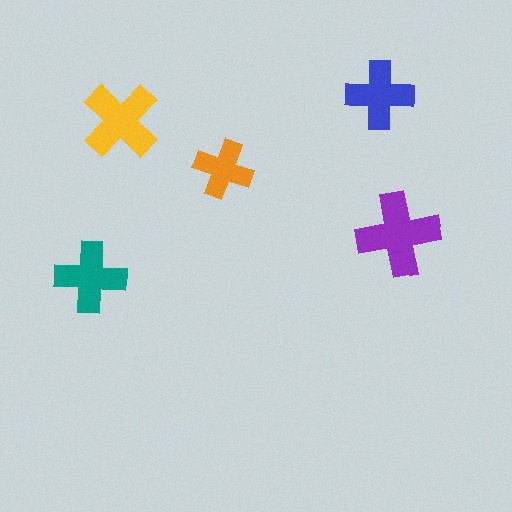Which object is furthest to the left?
The teal cross is leftmost.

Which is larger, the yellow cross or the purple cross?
The purple one.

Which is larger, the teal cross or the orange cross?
The teal one.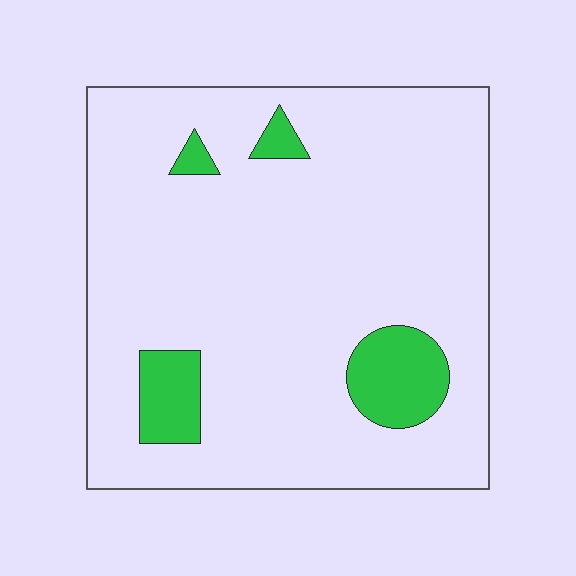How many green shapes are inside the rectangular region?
4.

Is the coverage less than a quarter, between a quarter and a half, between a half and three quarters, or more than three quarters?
Less than a quarter.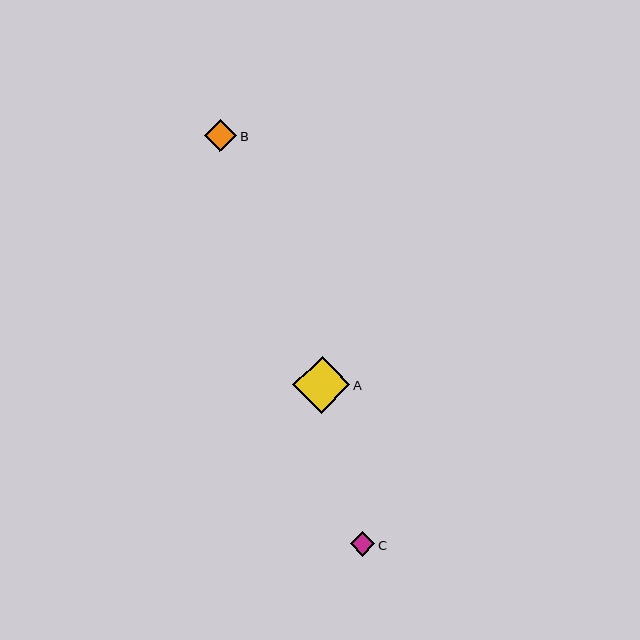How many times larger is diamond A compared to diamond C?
Diamond A is approximately 2.3 times the size of diamond C.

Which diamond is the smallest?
Diamond C is the smallest with a size of approximately 25 pixels.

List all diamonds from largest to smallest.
From largest to smallest: A, B, C.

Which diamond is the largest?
Diamond A is the largest with a size of approximately 57 pixels.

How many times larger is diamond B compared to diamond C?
Diamond B is approximately 1.3 times the size of diamond C.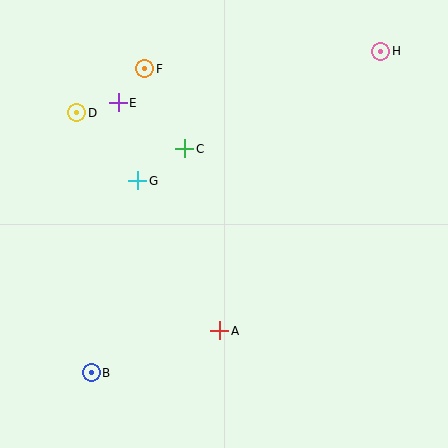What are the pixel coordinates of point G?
Point G is at (138, 181).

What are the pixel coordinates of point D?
Point D is at (77, 113).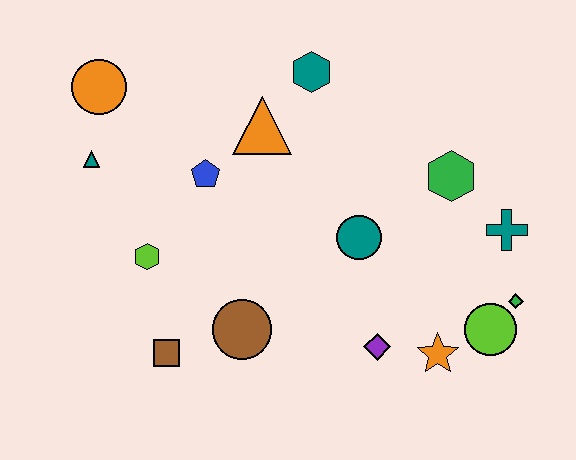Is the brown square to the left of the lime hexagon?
No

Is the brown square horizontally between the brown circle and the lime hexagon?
Yes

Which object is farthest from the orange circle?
The green diamond is farthest from the orange circle.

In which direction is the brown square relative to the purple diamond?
The brown square is to the left of the purple diamond.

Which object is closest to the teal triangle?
The orange circle is closest to the teal triangle.